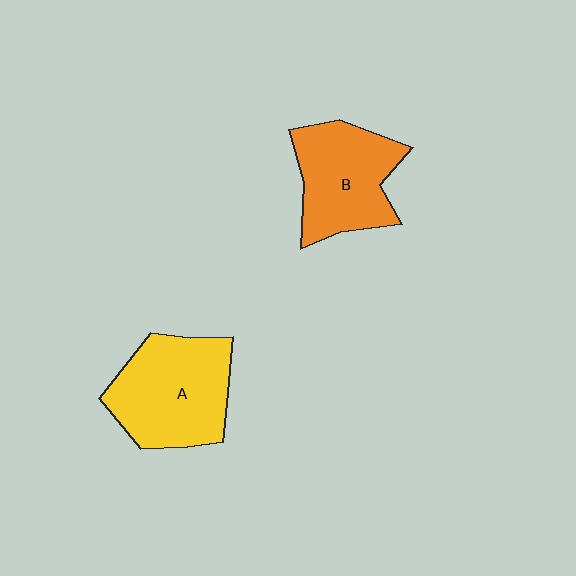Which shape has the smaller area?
Shape B (orange).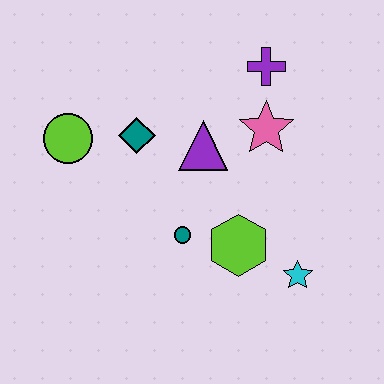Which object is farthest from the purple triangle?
The cyan star is farthest from the purple triangle.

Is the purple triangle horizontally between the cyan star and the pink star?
No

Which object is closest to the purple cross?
The pink star is closest to the purple cross.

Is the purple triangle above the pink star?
No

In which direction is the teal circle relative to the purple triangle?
The teal circle is below the purple triangle.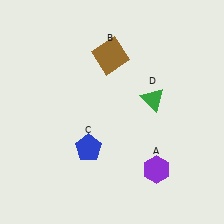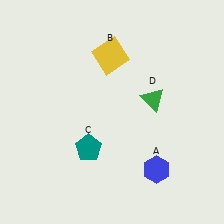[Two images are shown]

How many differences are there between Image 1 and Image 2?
There are 3 differences between the two images.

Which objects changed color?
A changed from purple to blue. B changed from brown to yellow. C changed from blue to teal.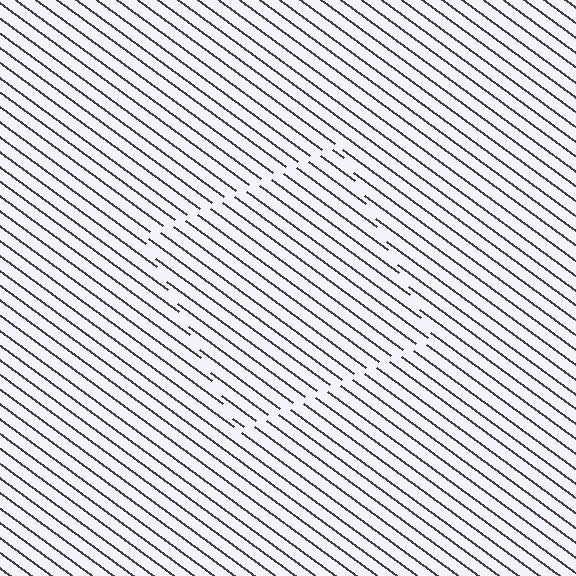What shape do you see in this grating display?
An illusory square. The interior of the shape contains the same grating, shifted by half a period — the contour is defined by the phase discontinuity where line-ends from the inner and outer gratings abut.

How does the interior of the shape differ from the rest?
The interior of the shape contains the same grating, shifted by half a period — the contour is defined by the phase discontinuity where line-ends from the inner and outer gratings abut.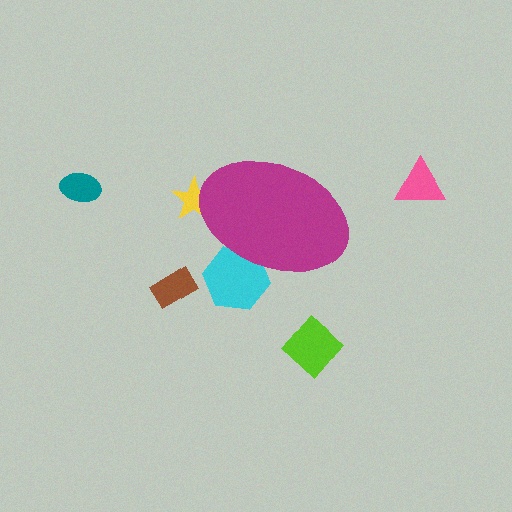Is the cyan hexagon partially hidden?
Yes, the cyan hexagon is partially hidden behind the magenta ellipse.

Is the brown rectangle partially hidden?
No, the brown rectangle is fully visible.